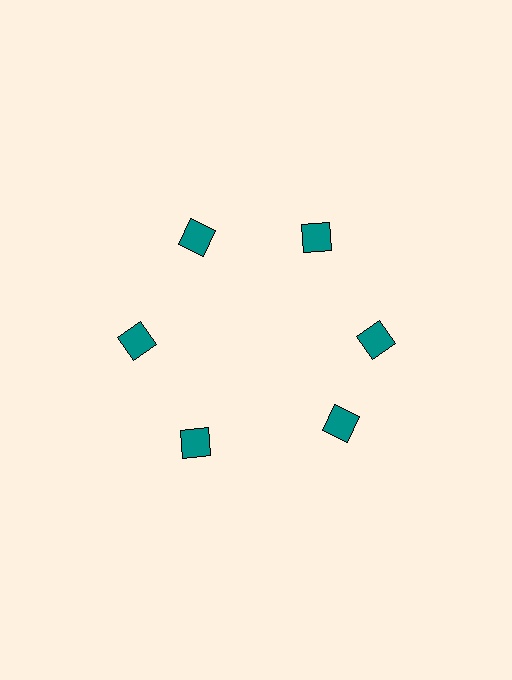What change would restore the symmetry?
The symmetry would be restored by rotating it back into even spacing with its neighbors so that all 6 squares sit at equal angles and equal distance from the center.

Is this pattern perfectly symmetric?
No. The 6 teal squares are arranged in a ring, but one element near the 5 o'clock position is rotated out of alignment along the ring, breaking the 6-fold rotational symmetry.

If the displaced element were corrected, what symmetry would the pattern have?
It would have 6-fold rotational symmetry — the pattern would map onto itself every 60 degrees.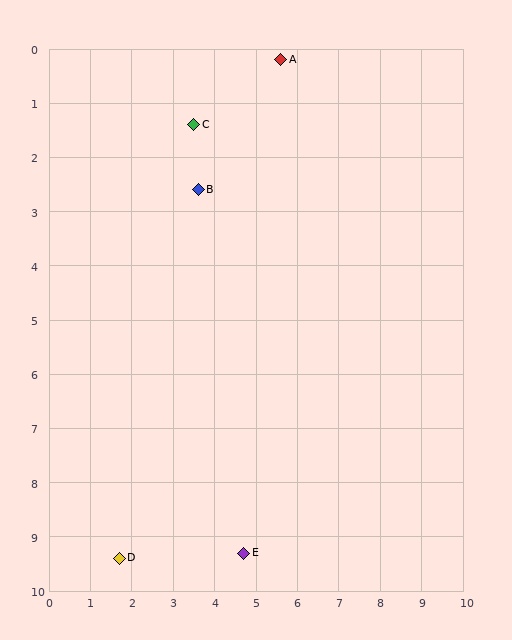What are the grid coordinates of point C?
Point C is at approximately (3.5, 1.4).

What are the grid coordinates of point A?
Point A is at approximately (5.6, 0.2).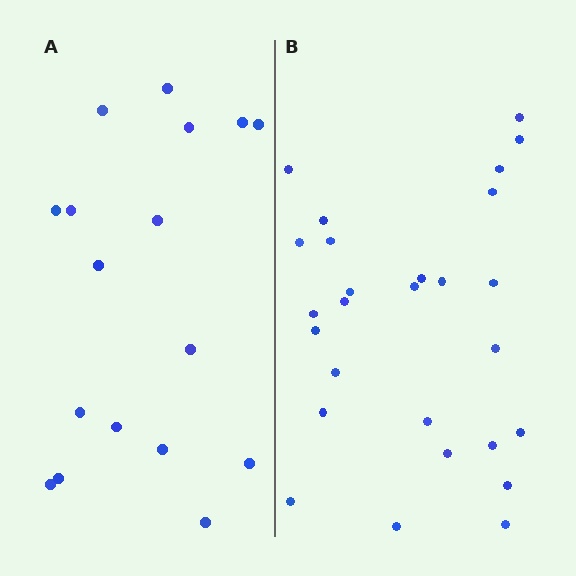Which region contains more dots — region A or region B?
Region B (the right region) has more dots.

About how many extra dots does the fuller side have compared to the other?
Region B has roughly 10 or so more dots than region A.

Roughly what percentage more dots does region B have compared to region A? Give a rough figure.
About 60% more.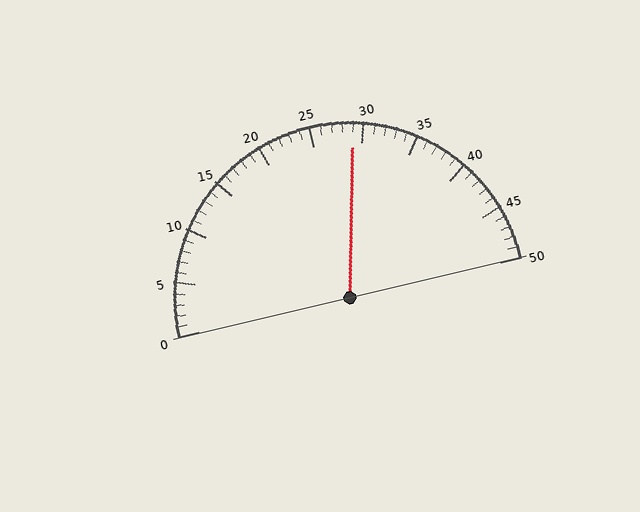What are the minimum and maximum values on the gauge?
The gauge ranges from 0 to 50.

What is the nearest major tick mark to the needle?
The nearest major tick mark is 30.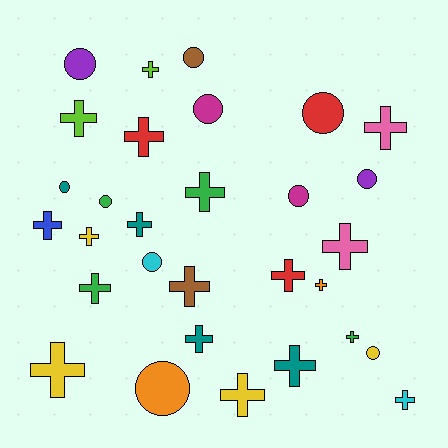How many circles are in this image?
There are 11 circles.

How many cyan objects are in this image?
There are 2 cyan objects.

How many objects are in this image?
There are 30 objects.